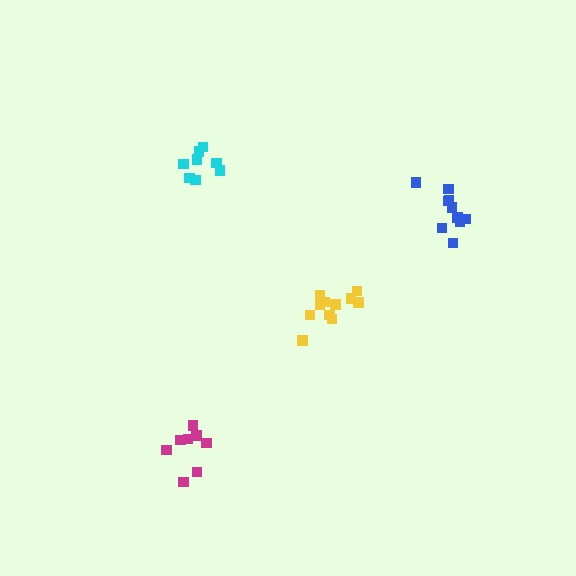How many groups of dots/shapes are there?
There are 4 groups.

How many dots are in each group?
Group 1: 8 dots, Group 2: 8 dots, Group 3: 10 dots, Group 4: 11 dots (37 total).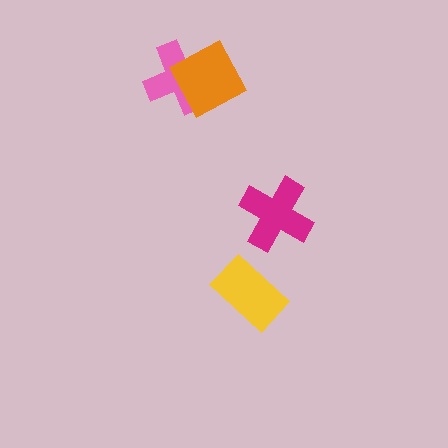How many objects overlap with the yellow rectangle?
0 objects overlap with the yellow rectangle.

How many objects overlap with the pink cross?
1 object overlaps with the pink cross.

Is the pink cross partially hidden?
Yes, it is partially covered by another shape.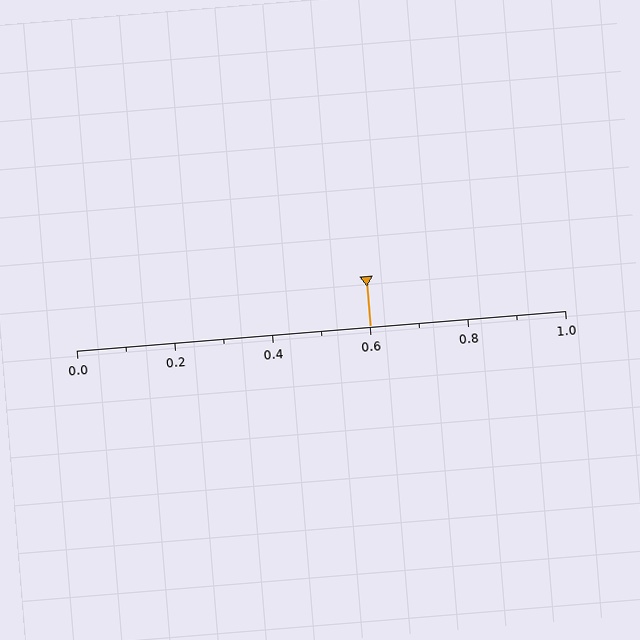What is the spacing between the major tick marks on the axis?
The major ticks are spaced 0.2 apart.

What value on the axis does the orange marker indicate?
The marker indicates approximately 0.6.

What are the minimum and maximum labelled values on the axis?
The axis runs from 0.0 to 1.0.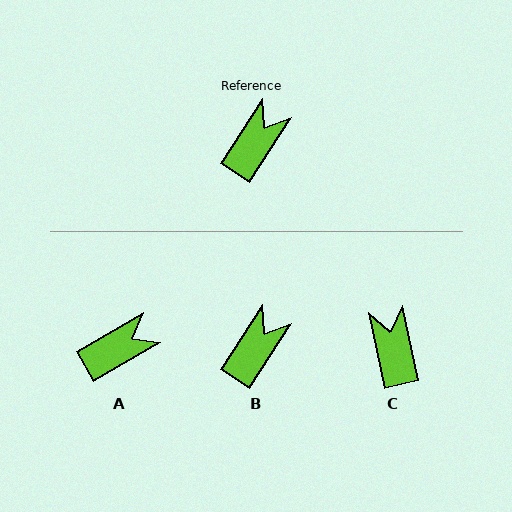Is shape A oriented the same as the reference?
No, it is off by about 27 degrees.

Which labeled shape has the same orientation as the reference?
B.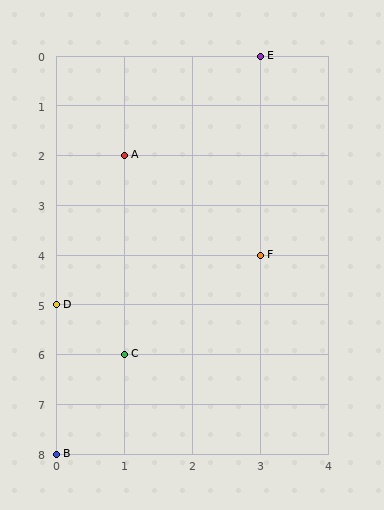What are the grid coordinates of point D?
Point D is at grid coordinates (0, 5).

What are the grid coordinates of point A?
Point A is at grid coordinates (1, 2).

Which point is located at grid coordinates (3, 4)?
Point F is at (3, 4).